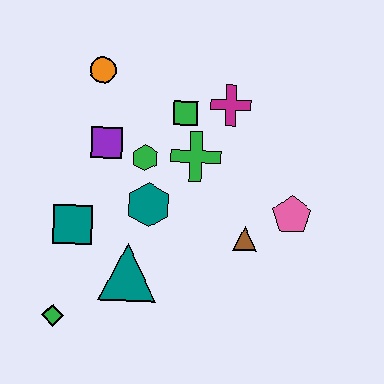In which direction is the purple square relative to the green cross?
The purple square is to the left of the green cross.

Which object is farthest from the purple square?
The pink pentagon is farthest from the purple square.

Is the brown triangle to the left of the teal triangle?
No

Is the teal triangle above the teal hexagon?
No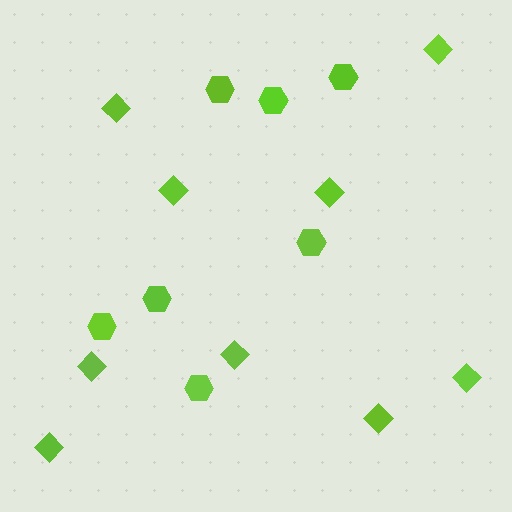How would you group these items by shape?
There are 2 groups: one group of diamonds (9) and one group of hexagons (7).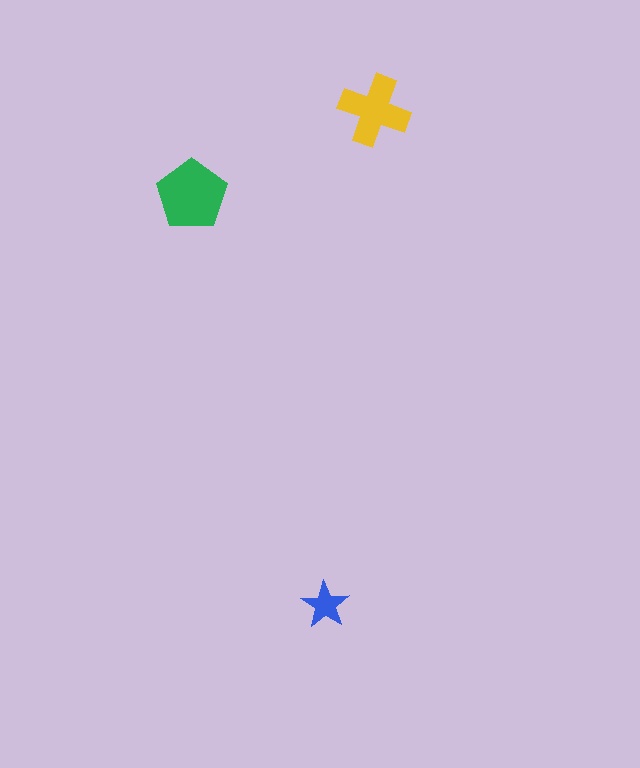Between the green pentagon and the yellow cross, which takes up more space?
The green pentagon.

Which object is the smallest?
The blue star.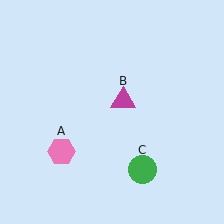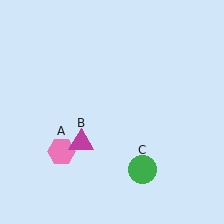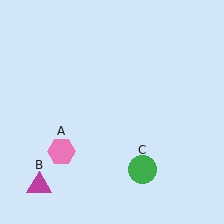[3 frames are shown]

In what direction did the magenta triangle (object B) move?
The magenta triangle (object B) moved down and to the left.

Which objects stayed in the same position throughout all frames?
Pink hexagon (object A) and green circle (object C) remained stationary.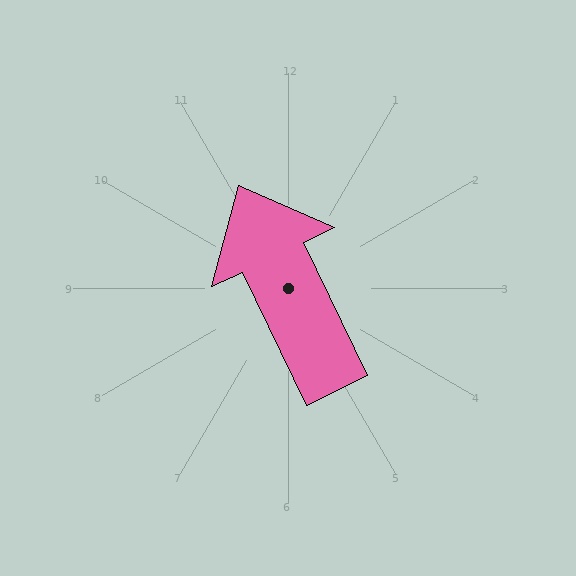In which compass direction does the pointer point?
Northwest.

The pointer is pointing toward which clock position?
Roughly 11 o'clock.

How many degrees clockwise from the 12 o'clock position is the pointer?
Approximately 334 degrees.